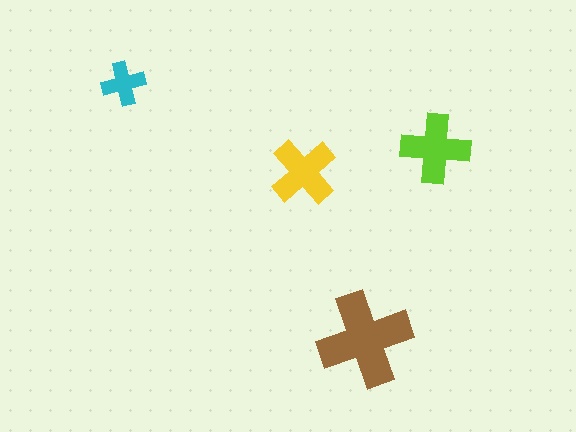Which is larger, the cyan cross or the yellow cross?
The yellow one.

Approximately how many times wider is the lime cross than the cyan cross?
About 1.5 times wider.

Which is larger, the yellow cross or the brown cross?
The brown one.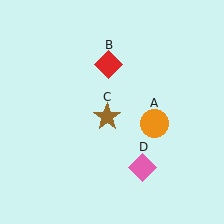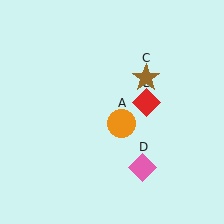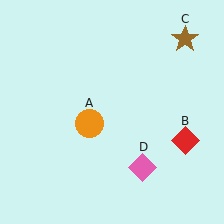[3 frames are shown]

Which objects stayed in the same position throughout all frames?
Pink diamond (object D) remained stationary.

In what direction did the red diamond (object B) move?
The red diamond (object B) moved down and to the right.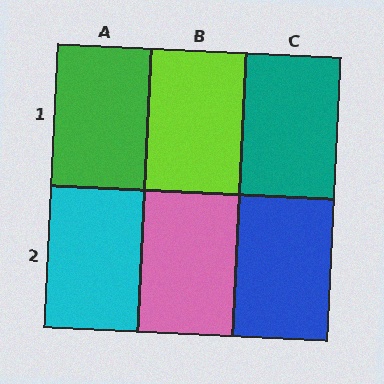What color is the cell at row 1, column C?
Teal.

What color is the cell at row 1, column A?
Green.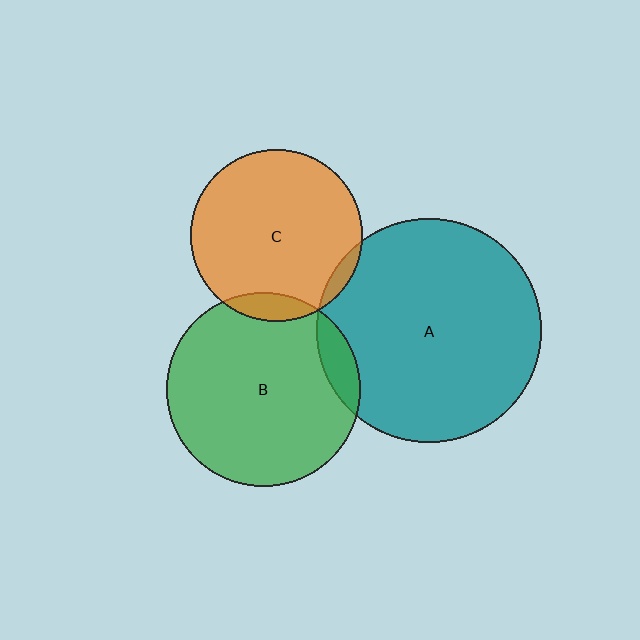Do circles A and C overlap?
Yes.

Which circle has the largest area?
Circle A (teal).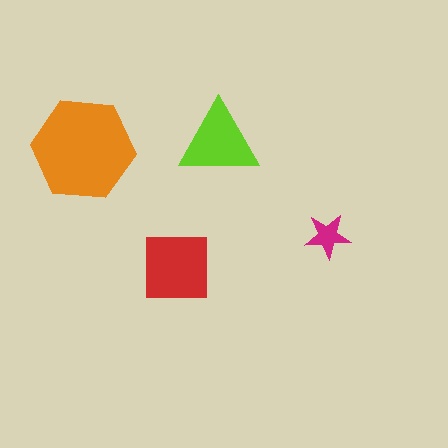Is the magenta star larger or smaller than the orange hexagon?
Smaller.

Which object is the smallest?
The magenta star.